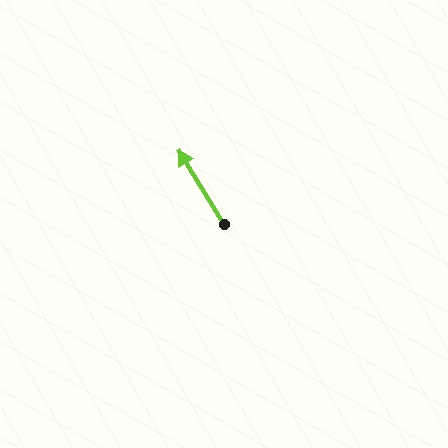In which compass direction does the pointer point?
Northwest.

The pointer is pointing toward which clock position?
Roughly 11 o'clock.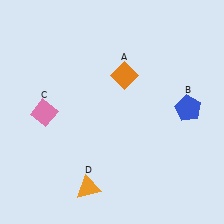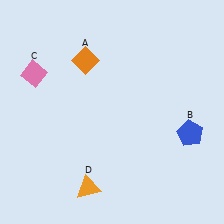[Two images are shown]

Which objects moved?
The objects that moved are: the orange diamond (A), the blue pentagon (B), the pink diamond (C).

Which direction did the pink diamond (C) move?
The pink diamond (C) moved up.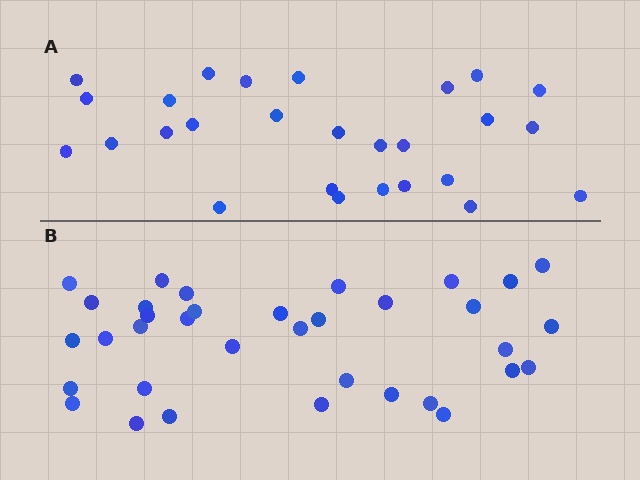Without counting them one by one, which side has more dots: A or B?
Region B (the bottom region) has more dots.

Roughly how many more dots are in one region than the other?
Region B has roughly 8 or so more dots than region A.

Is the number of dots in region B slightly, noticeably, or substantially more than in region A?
Region B has noticeably more, but not dramatically so. The ratio is roughly 1.3 to 1.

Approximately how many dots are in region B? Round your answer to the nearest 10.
About 40 dots. (The exact count is 35, which rounds to 40.)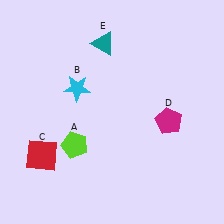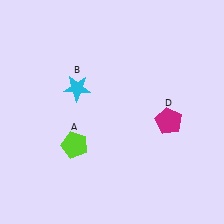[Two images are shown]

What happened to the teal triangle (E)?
The teal triangle (E) was removed in Image 2. It was in the top-left area of Image 1.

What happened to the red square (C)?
The red square (C) was removed in Image 2. It was in the bottom-left area of Image 1.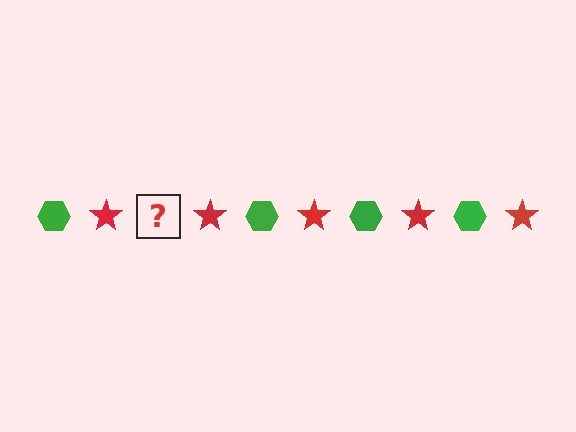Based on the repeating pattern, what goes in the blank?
The blank should be a green hexagon.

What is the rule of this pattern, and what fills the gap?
The rule is that the pattern alternates between green hexagon and red star. The gap should be filled with a green hexagon.